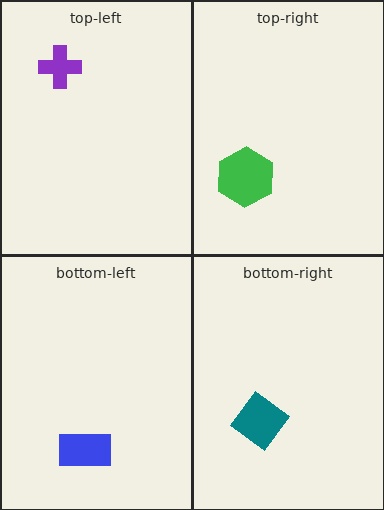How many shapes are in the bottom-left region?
1.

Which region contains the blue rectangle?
The bottom-left region.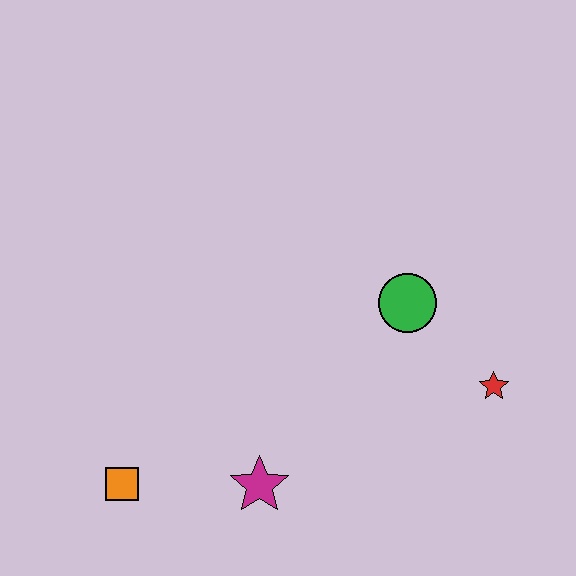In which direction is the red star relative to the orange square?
The red star is to the right of the orange square.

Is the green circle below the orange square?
No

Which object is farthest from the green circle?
The orange square is farthest from the green circle.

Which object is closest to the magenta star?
The orange square is closest to the magenta star.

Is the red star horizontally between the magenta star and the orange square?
No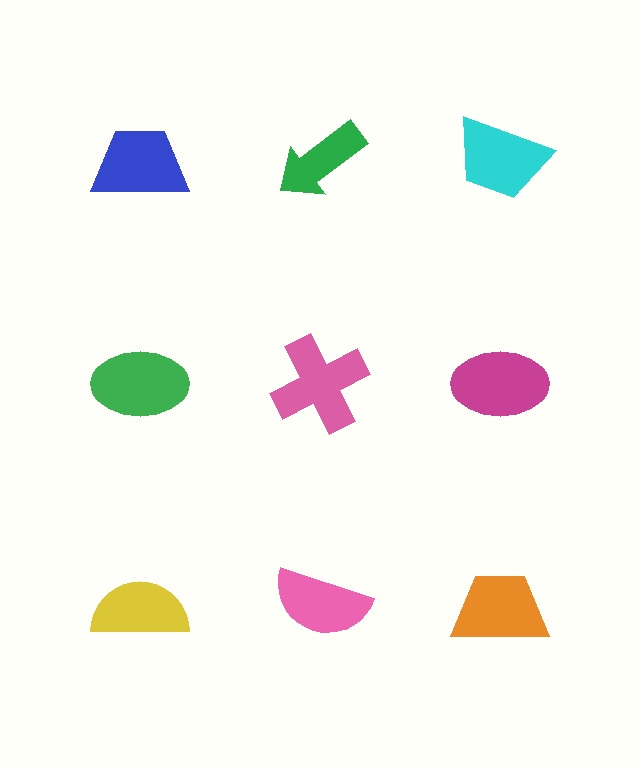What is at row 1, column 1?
A blue trapezoid.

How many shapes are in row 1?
3 shapes.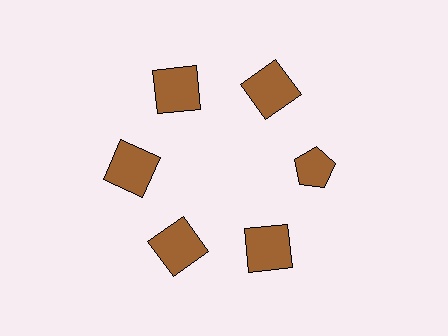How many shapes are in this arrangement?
There are 6 shapes arranged in a ring pattern.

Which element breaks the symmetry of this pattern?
The brown pentagon at roughly the 3 o'clock position breaks the symmetry. All other shapes are brown squares.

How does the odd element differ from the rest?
It has a different shape: pentagon instead of square.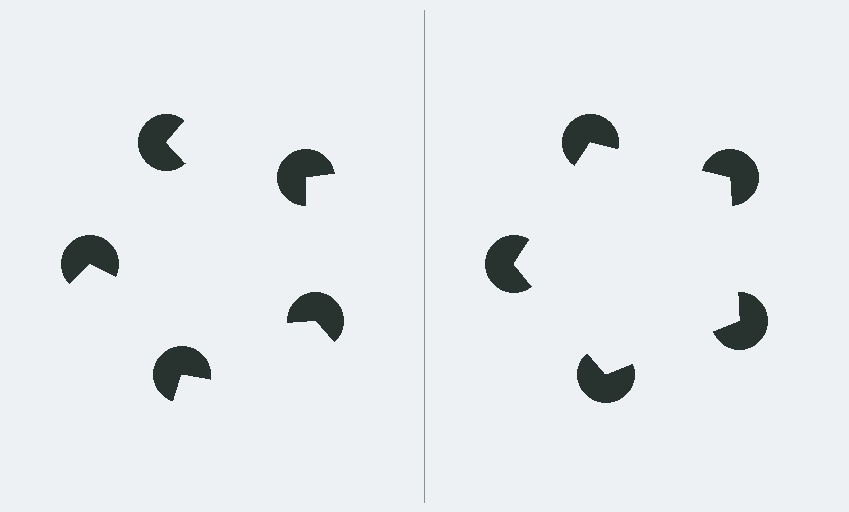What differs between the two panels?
The pac-man discs are positioned identically on both sides; only the wedge orientations differ. On the right they align to a pentagon; on the left they are misaligned.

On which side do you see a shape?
An illusory pentagon appears on the right side. On the left side the wedge cuts are rotated, so no coherent shape forms.